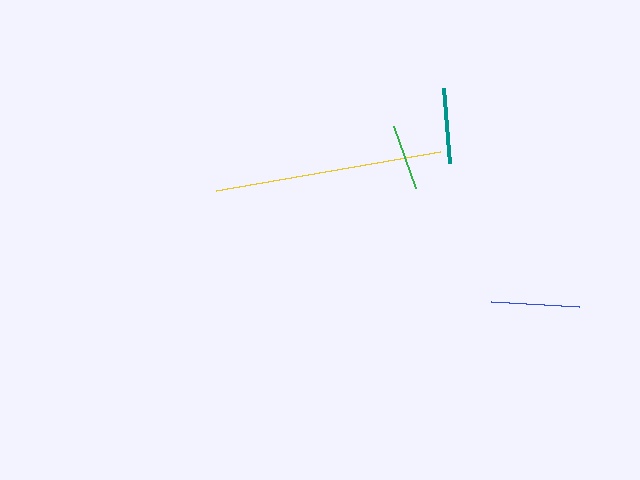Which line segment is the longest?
The yellow line is the longest at approximately 228 pixels.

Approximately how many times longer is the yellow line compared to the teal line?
The yellow line is approximately 3.0 times the length of the teal line.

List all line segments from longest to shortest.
From longest to shortest: yellow, blue, teal, green.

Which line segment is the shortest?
The green line is the shortest at approximately 66 pixels.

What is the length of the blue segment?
The blue segment is approximately 89 pixels long.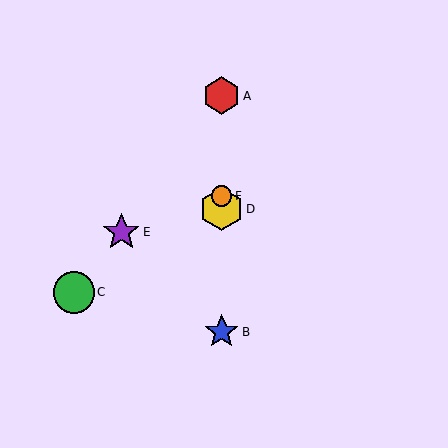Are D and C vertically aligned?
No, D is at x≈222 and C is at x≈74.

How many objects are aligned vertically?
4 objects (A, B, D, F) are aligned vertically.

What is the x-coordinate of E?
Object E is at x≈121.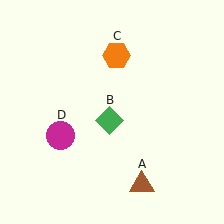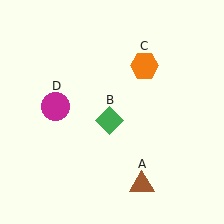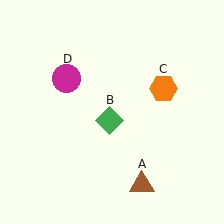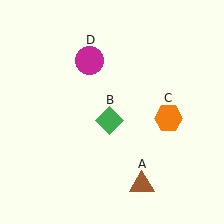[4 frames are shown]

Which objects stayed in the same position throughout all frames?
Brown triangle (object A) and green diamond (object B) remained stationary.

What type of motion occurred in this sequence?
The orange hexagon (object C), magenta circle (object D) rotated clockwise around the center of the scene.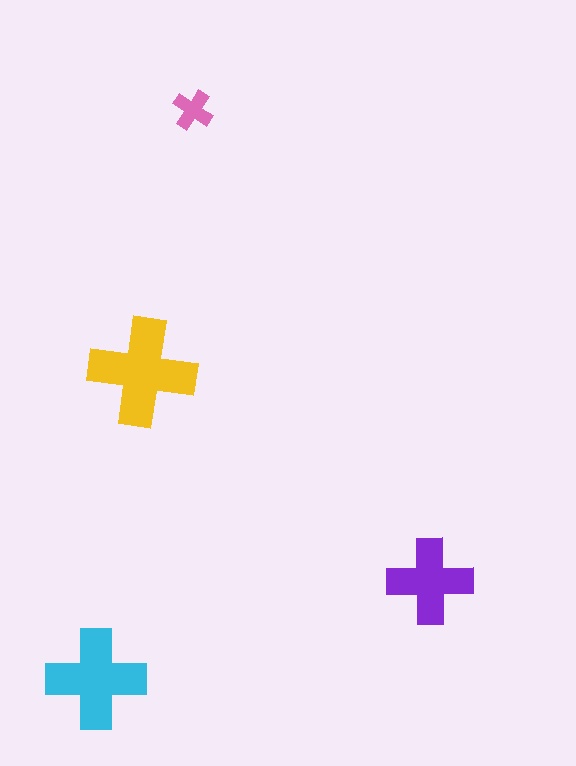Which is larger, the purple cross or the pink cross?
The purple one.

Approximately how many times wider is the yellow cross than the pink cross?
About 2.5 times wider.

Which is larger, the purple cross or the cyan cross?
The cyan one.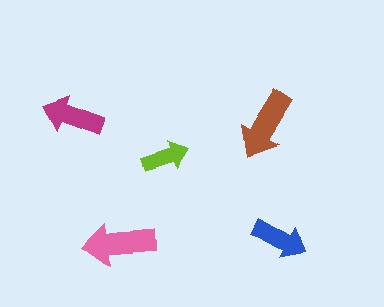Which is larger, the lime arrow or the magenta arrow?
The magenta one.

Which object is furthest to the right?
The blue arrow is rightmost.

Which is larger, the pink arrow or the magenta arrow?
The pink one.